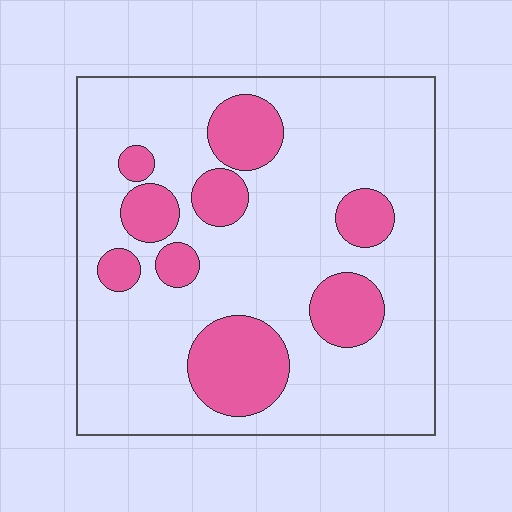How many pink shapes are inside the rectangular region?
9.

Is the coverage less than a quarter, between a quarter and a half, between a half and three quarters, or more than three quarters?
Less than a quarter.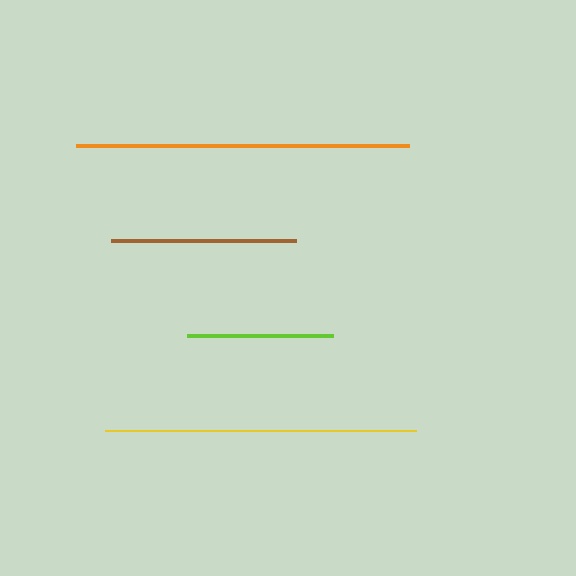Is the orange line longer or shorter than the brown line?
The orange line is longer than the brown line.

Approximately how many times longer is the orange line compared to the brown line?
The orange line is approximately 1.8 times the length of the brown line.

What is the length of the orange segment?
The orange segment is approximately 334 pixels long.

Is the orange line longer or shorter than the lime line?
The orange line is longer than the lime line.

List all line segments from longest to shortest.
From longest to shortest: orange, yellow, brown, lime.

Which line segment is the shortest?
The lime line is the shortest at approximately 146 pixels.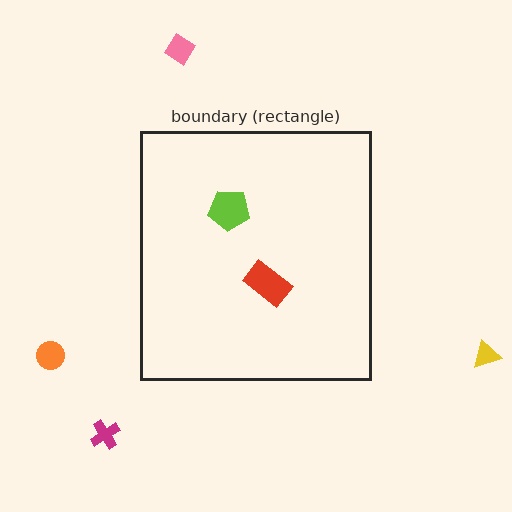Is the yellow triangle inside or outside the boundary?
Outside.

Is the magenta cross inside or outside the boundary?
Outside.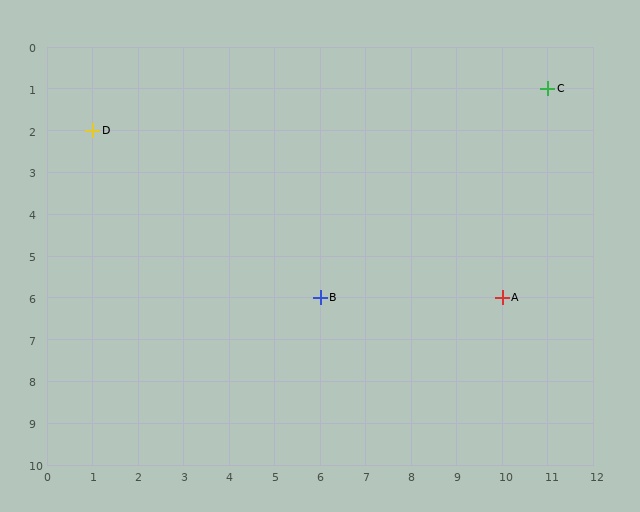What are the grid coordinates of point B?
Point B is at grid coordinates (6, 6).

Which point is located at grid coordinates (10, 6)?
Point A is at (10, 6).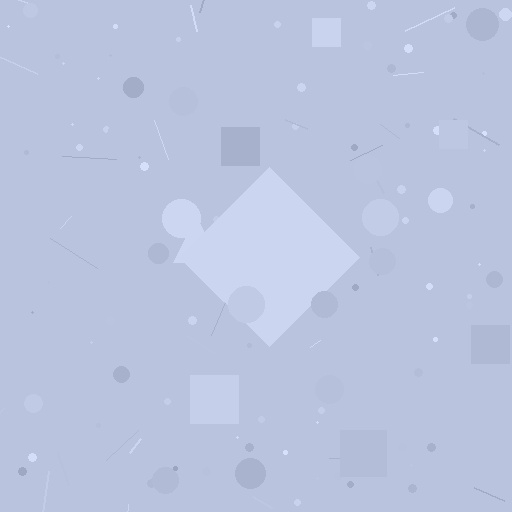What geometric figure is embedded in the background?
A diamond is embedded in the background.